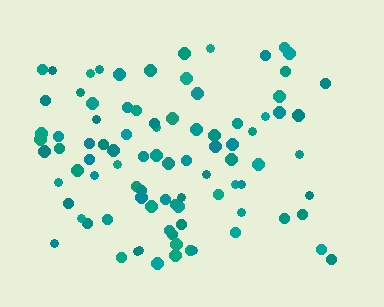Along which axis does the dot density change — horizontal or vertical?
Horizontal.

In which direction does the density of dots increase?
From right to left, with the left side densest.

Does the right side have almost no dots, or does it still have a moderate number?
Still a moderate number, just noticeably fewer than the left.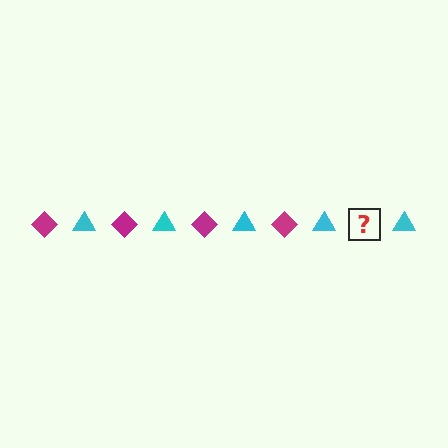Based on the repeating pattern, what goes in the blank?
The blank should be a magenta diamond.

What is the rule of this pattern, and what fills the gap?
The rule is that the pattern alternates between magenta diamond and cyan triangle. The gap should be filled with a magenta diamond.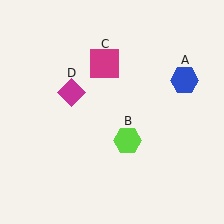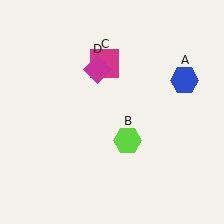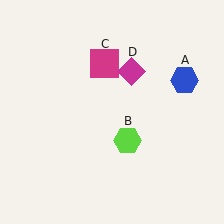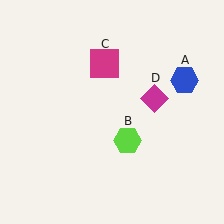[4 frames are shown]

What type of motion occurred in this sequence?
The magenta diamond (object D) rotated clockwise around the center of the scene.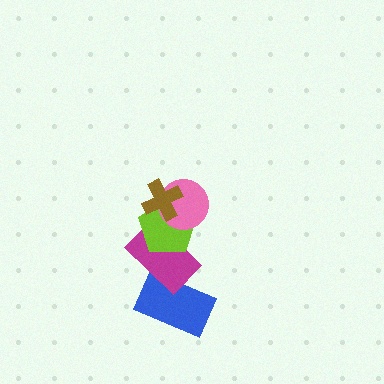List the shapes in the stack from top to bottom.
From top to bottom: the brown cross, the pink circle, the lime pentagon, the magenta rectangle, the blue rectangle.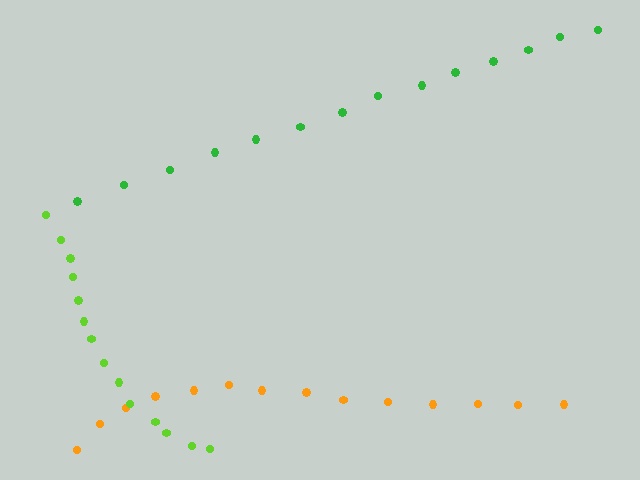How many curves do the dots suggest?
There are 3 distinct paths.